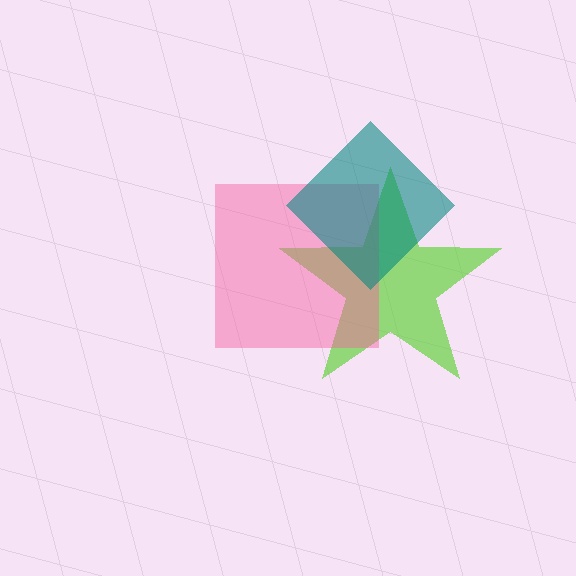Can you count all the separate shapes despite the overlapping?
Yes, there are 3 separate shapes.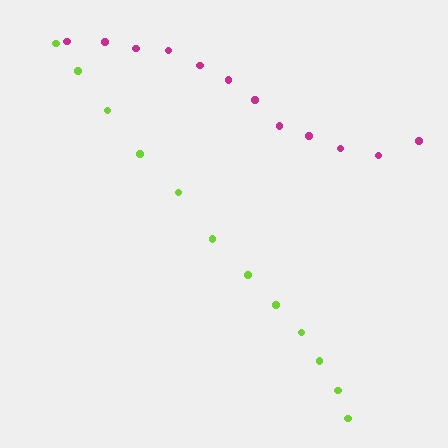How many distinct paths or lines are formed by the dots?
There are 2 distinct paths.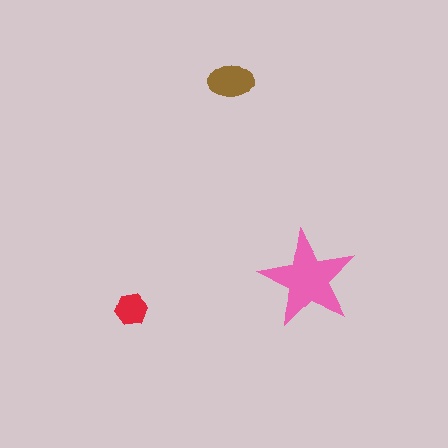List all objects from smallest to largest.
The red hexagon, the brown ellipse, the pink star.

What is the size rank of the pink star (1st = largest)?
1st.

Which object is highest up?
The brown ellipse is topmost.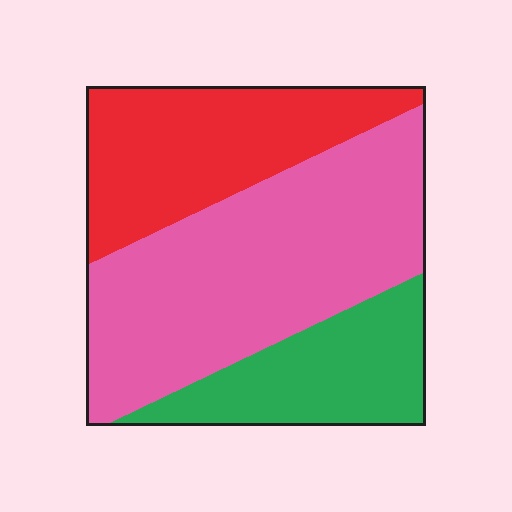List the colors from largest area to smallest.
From largest to smallest: pink, red, green.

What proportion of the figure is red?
Red covers 29% of the figure.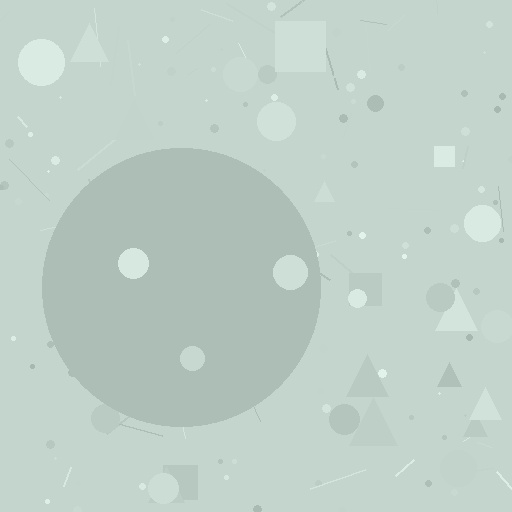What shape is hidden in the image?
A circle is hidden in the image.